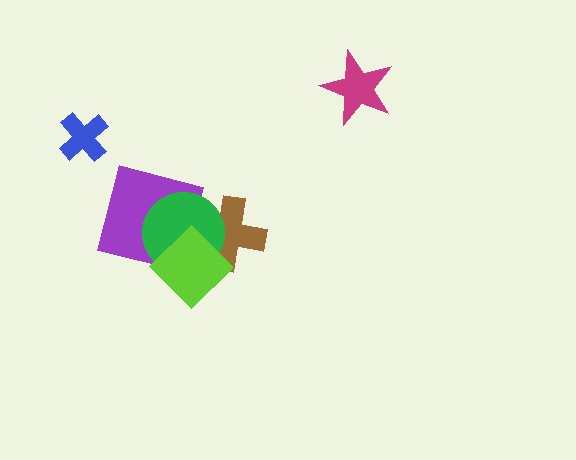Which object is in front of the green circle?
The lime diamond is in front of the green circle.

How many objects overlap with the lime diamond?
3 objects overlap with the lime diamond.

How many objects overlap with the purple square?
2 objects overlap with the purple square.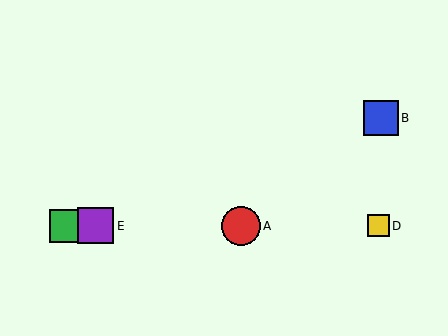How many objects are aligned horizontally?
4 objects (A, C, D, E) are aligned horizontally.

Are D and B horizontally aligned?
No, D is at y≈226 and B is at y≈118.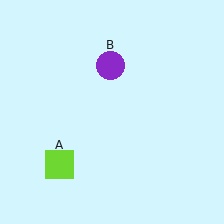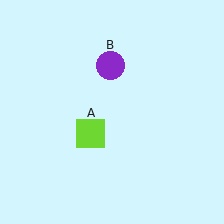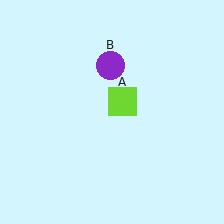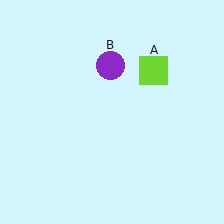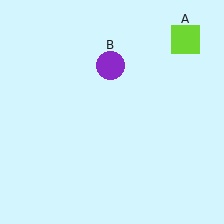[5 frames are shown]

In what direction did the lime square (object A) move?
The lime square (object A) moved up and to the right.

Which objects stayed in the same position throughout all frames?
Purple circle (object B) remained stationary.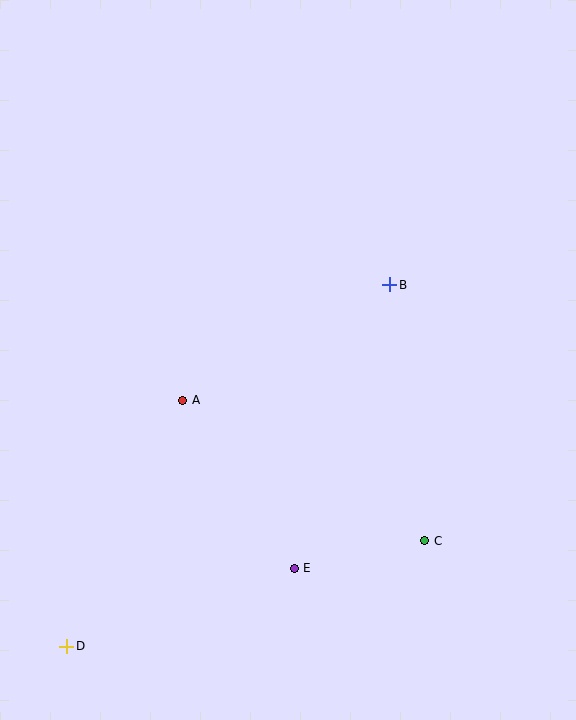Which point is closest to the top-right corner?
Point B is closest to the top-right corner.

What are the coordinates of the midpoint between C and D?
The midpoint between C and D is at (246, 593).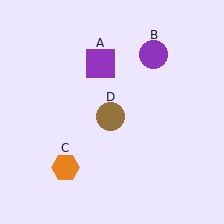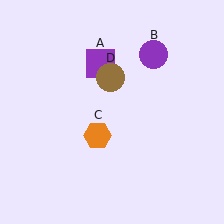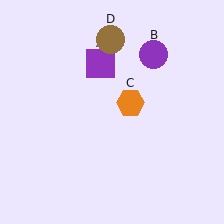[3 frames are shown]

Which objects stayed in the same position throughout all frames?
Purple square (object A) and purple circle (object B) remained stationary.